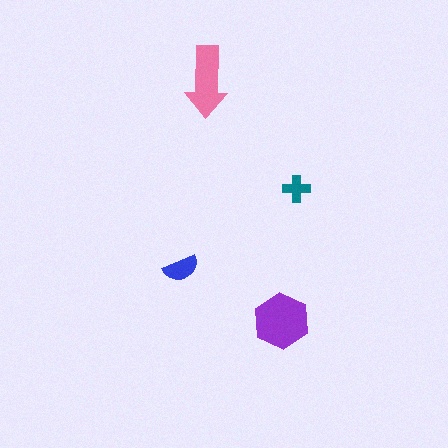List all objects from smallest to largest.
The teal cross, the blue semicircle, the pink arrow, the purple hexagon.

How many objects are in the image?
There are 4 objects in the image.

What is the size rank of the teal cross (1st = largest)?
4th.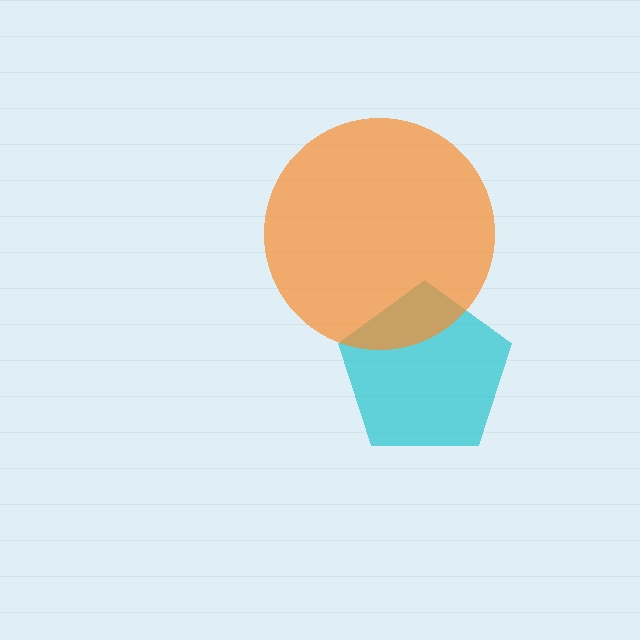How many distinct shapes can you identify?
There are 2 distinct shapes: a cyan pentagon, an orange circle.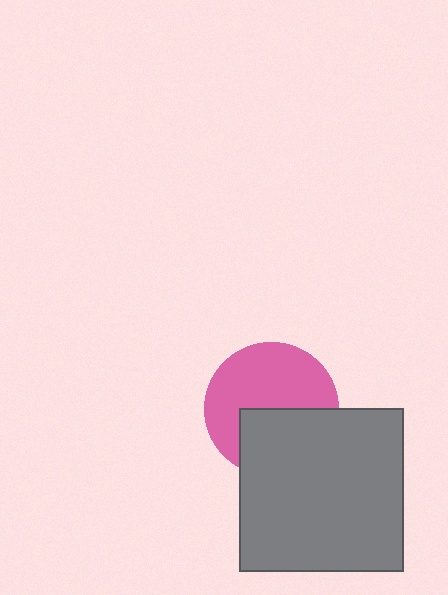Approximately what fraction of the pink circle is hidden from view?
Roughly 41% of the pink circle is hidden behind the gray square.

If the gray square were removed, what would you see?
You would see the complete pink circle.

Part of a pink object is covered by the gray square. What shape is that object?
It is a circle.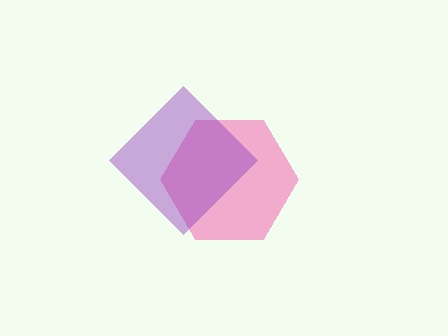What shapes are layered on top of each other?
The layered shapes are: a pink hexagon, a purple diamond.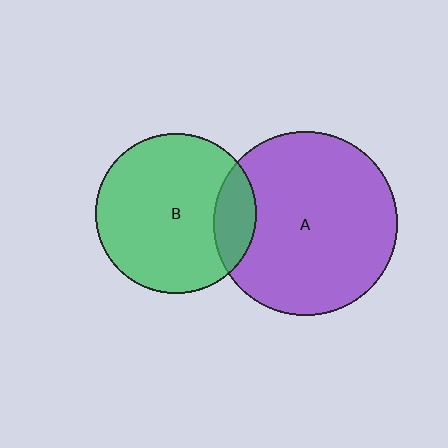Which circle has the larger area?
Circle A (purple).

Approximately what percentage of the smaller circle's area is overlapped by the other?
Approximately 15%.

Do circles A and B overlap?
Yes.